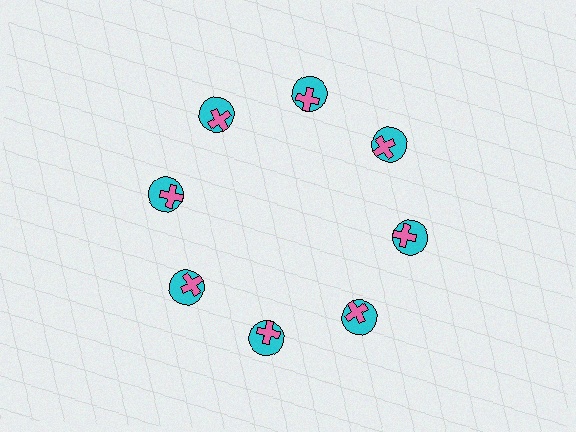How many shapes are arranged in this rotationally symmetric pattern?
There are 16 shapes, arranged in 8 groups of 2.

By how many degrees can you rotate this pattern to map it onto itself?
The pattern maps onto itself every 45 degrees of rotation.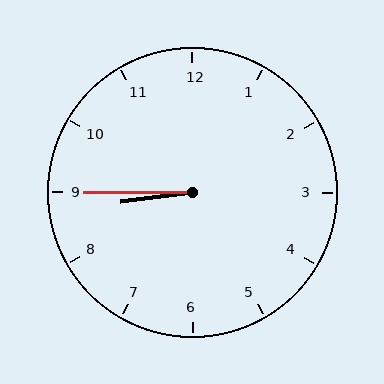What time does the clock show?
8:45.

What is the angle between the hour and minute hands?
Approximately 8 degrees.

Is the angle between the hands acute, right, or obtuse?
It is acute.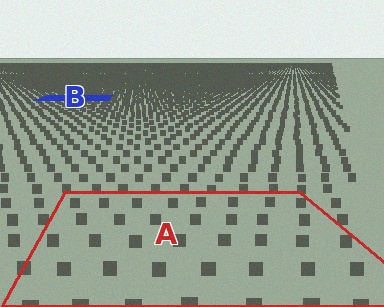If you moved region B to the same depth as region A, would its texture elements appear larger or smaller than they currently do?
They would appear larger. At a closer depth, the same texture elements are projected at a bigger on-screen size.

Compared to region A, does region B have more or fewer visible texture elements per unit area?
Region B has more texture elements per unit area — they are packed more densely because it is farther away.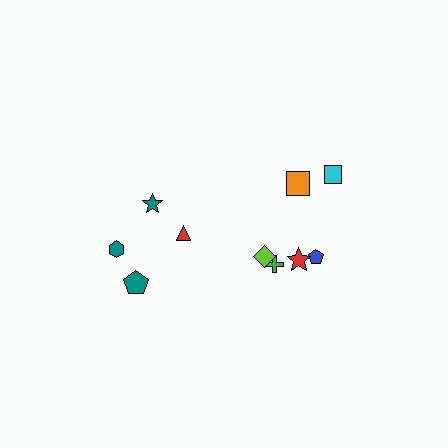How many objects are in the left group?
There are 4 objects.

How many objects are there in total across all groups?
There are 10 objects.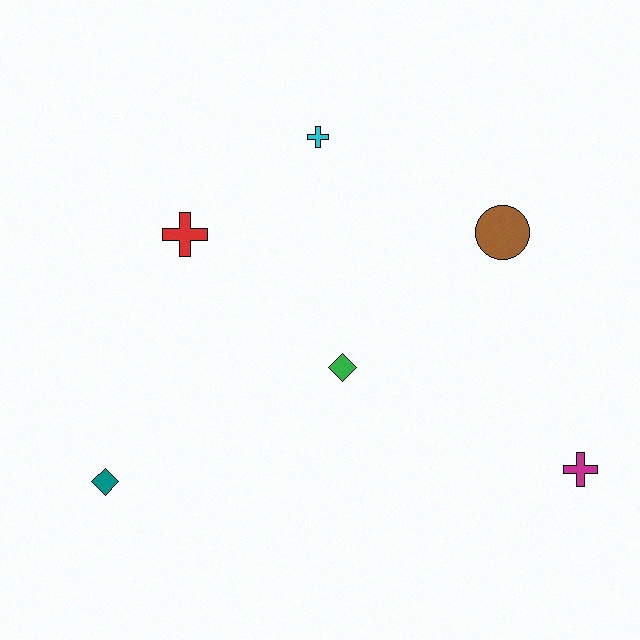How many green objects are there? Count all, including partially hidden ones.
There is 1 green object.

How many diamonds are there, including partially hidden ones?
There are 2 diamonds.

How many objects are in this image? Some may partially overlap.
There are 6 objects.